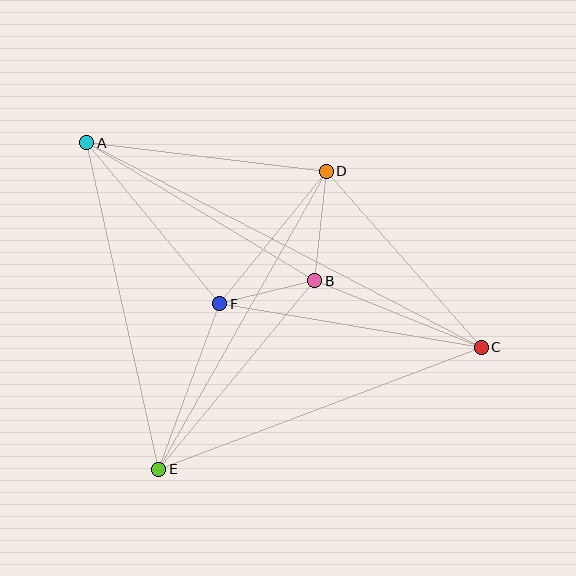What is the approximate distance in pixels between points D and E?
The distance between D and E is approximately 342 pixels.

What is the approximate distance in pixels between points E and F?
The distance between E and F is approximately 176 pixels.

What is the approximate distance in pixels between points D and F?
The distance between D and F is approximately 170 pixels.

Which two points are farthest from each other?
Points A and C are farthest from each other.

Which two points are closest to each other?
Points B and F are closest to each other.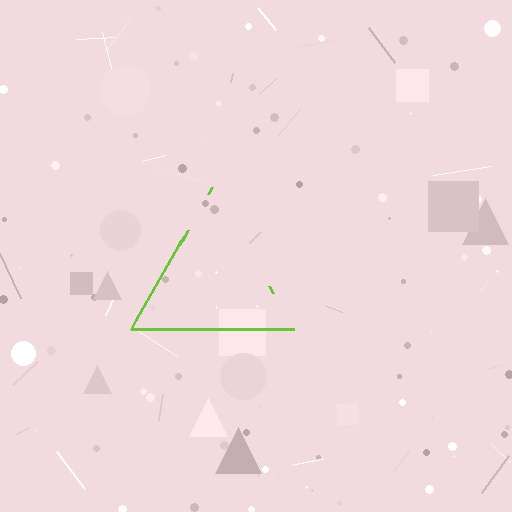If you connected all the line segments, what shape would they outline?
They would outline a triangle.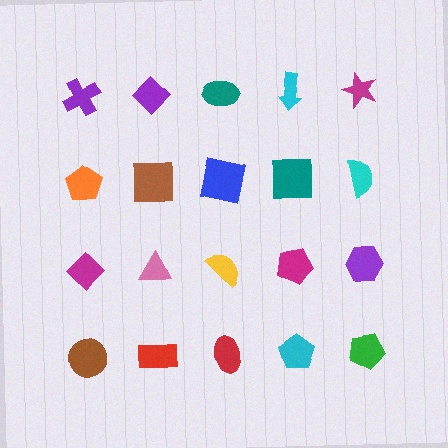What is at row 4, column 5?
A green pentagon.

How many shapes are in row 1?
5 shapes.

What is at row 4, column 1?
A brown circle.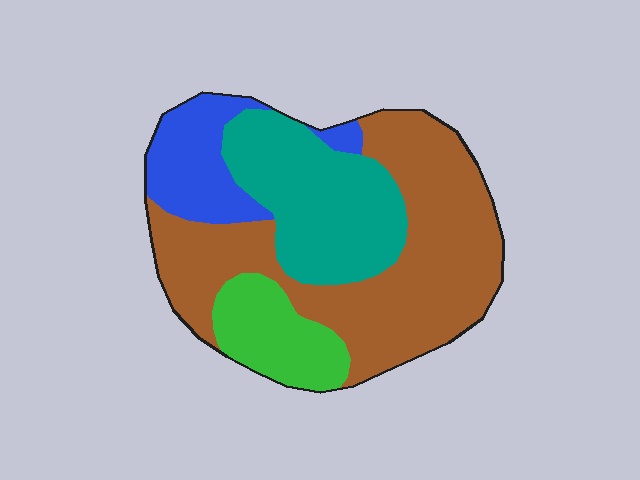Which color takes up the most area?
Brown, at roughly 50%.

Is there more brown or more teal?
Brown.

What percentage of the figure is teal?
Teal covers around 25% of the figure.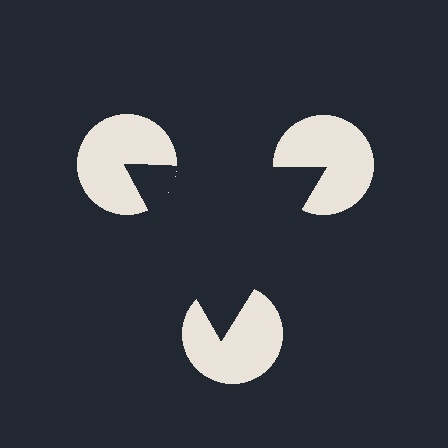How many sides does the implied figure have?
3 sides.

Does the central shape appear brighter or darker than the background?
It typically appears slightly darker than the background, even though no actual brightness change is drawn.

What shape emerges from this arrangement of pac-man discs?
An illusory triangle — its edges are inferred from the aligned wedge cuts in the pac-man discs, not physically drawn.